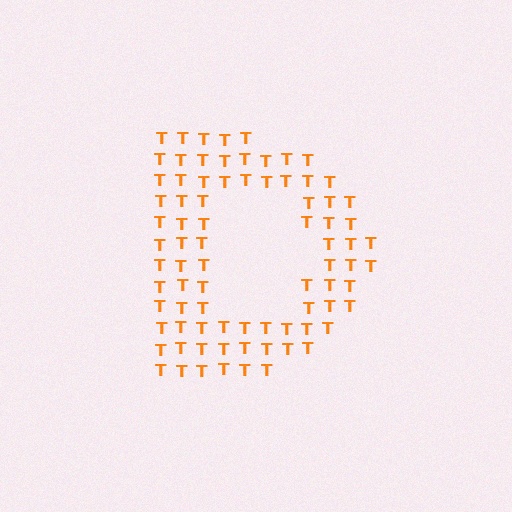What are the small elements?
The small elements are letter T's.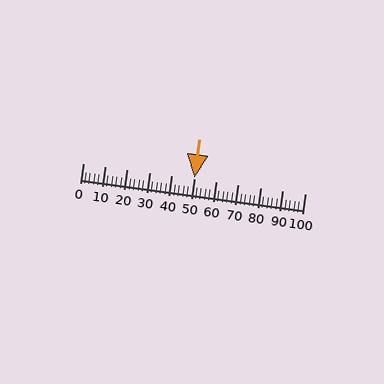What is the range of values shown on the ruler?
The ruler shows values from 0 to 100.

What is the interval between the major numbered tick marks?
The major tick marks are spaced 10 units apart.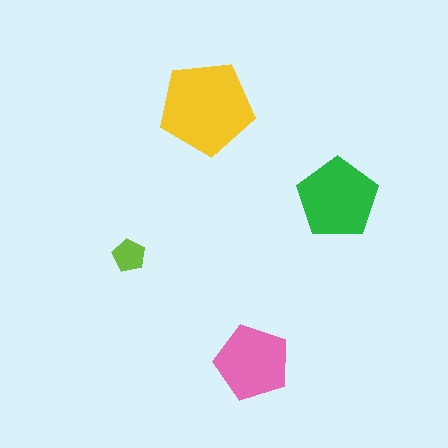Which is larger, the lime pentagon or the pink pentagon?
The pink one.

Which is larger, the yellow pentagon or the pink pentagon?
The yellow one.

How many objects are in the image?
There are 4 objects in the image.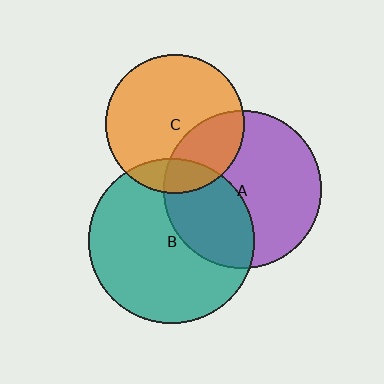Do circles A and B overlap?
Yes.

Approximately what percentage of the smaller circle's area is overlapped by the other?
Approximately 35%.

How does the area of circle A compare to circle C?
Approximately 1.3 times.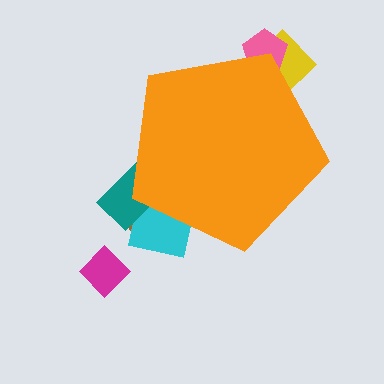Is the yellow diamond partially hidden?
Yes, the yellow diamond is partially hidden behind the orange pentagon.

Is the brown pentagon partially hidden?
Yes, the brown pentagon is partially hidden behind the orange pentagon.